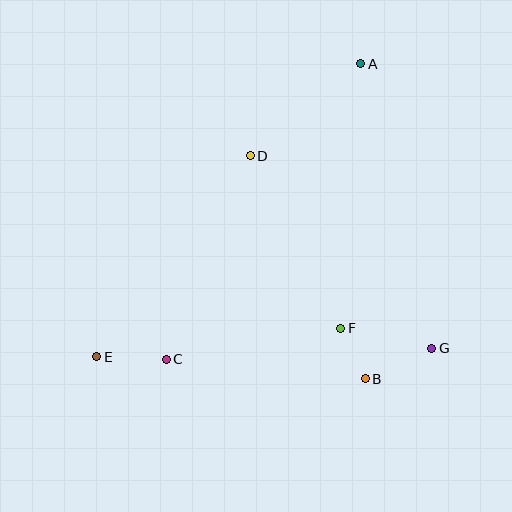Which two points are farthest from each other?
Points A and E are farthest from each other.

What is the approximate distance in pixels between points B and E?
The distance between B and E is approximately 269 pixels.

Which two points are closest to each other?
Points B and F are closest to each other.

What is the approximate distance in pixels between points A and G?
The distance between A and G is approximately 293 pixels.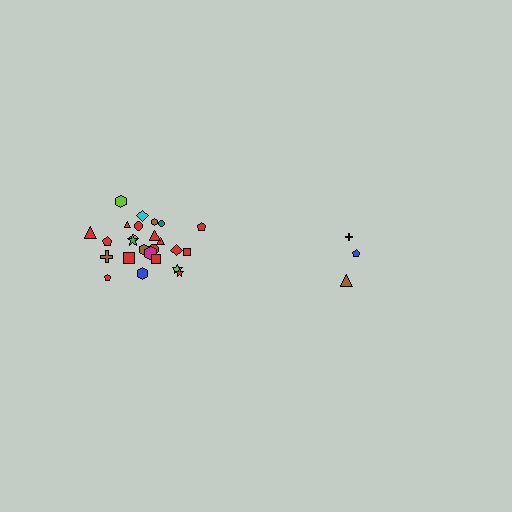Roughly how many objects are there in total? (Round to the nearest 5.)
Roughly 30 objects in total.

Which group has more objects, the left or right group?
The left group.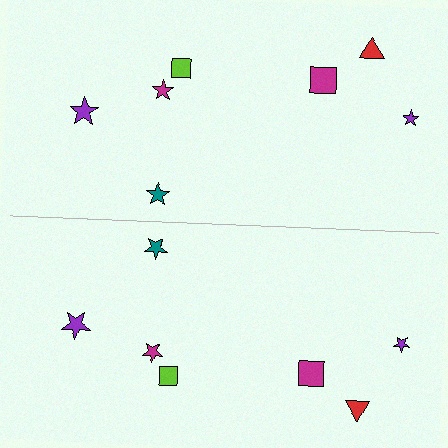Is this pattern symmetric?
Yes, this pattern has bilateral (reflection) symmetry.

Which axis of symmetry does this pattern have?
The pattern has a horizontal axis of symmetry running through the center of the image.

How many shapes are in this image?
There are 14 shapes in this image.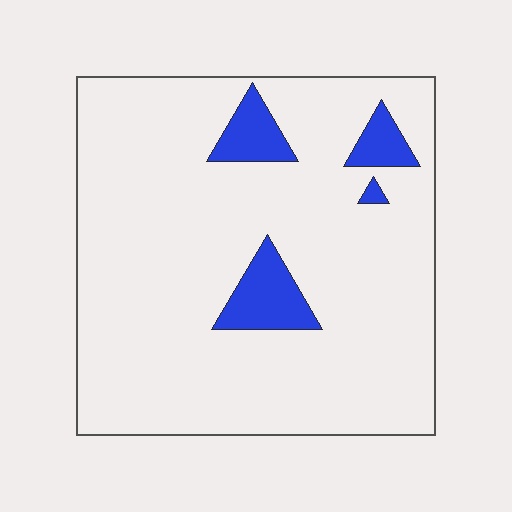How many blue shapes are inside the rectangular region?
4.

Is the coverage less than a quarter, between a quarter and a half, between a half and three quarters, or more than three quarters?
Less than a quarter.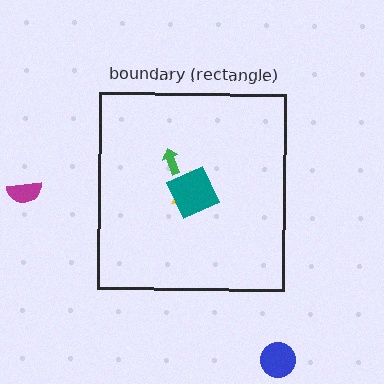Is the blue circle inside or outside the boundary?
Outside.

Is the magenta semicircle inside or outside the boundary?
Outside.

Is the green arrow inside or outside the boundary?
Inside.